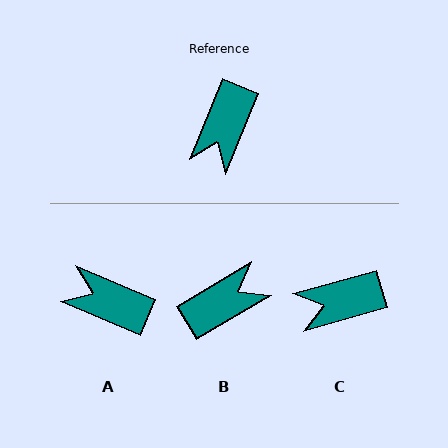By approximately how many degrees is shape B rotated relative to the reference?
Approximately 143 degrees counter-clockwise.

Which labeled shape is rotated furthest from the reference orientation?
B, about 143 degrees away.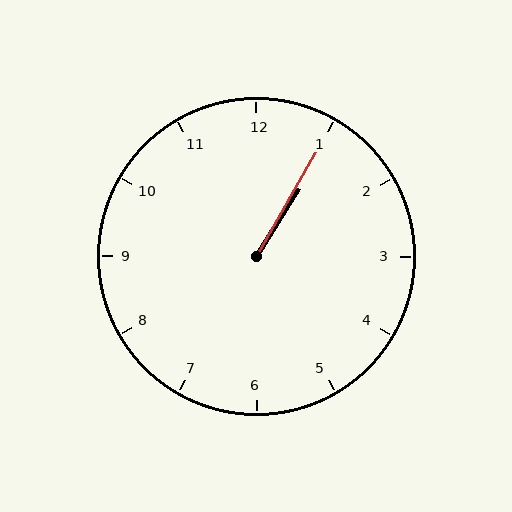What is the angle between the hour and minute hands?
Approximately 2 degrees.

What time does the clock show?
1:05.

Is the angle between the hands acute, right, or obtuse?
It is acute.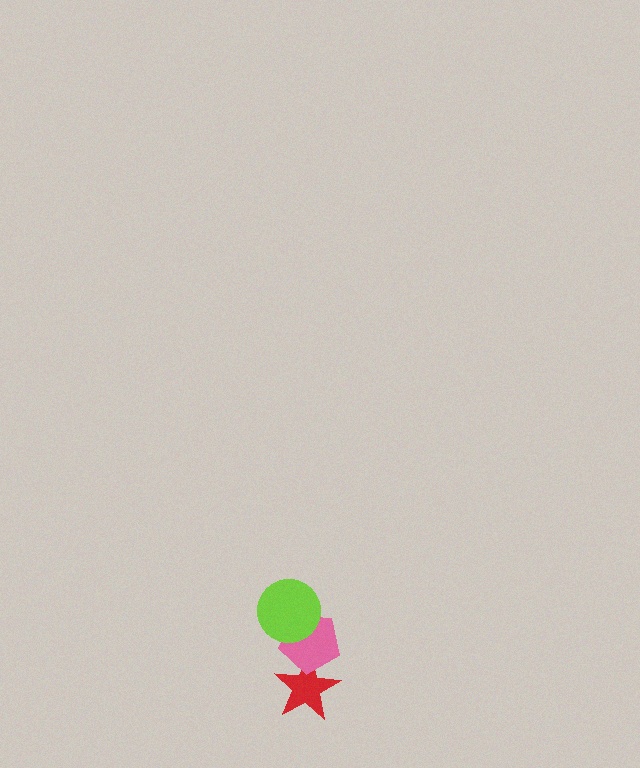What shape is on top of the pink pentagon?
The lime circle is on top of the pink pentagon.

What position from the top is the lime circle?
The lime circle is 1st from the top.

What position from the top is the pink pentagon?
The pink pentagon is 2nd from the top.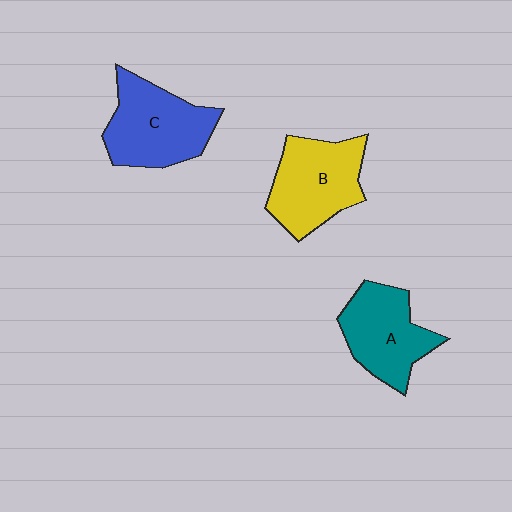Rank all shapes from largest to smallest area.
From largest to smallest: C (blue), B (yellow), A (teal).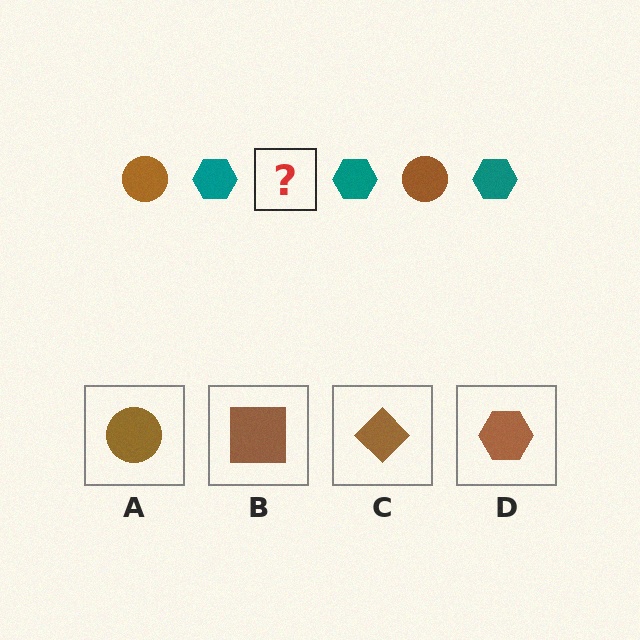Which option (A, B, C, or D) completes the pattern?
A.